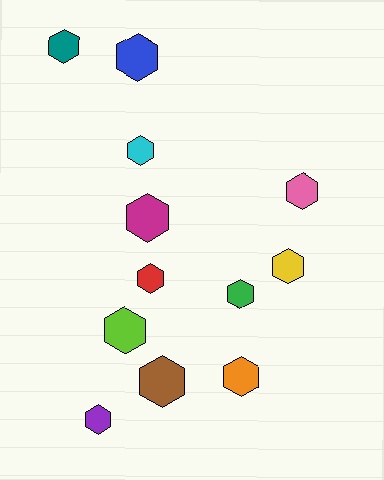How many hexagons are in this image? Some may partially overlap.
There are 12 hexagons.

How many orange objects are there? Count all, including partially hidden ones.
There is 1 orange object.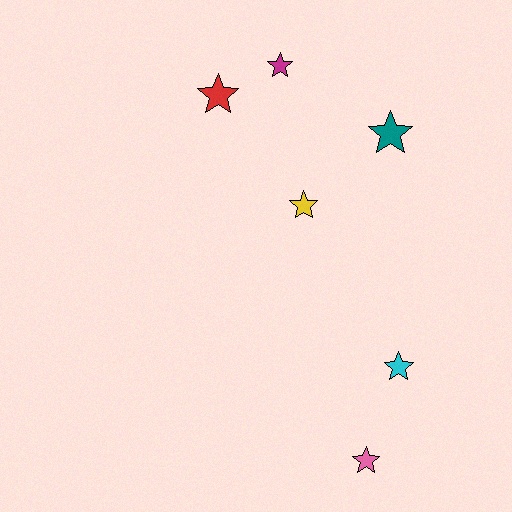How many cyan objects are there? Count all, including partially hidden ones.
There is 1 cyan object.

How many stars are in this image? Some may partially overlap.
There are 6 stars.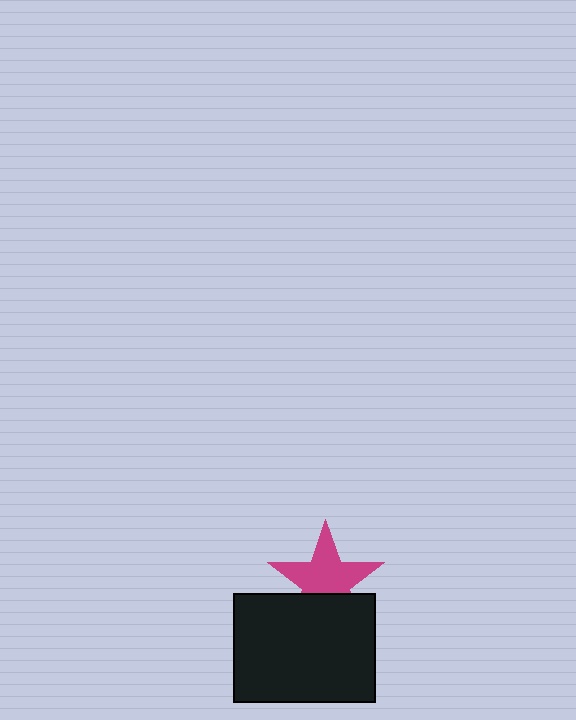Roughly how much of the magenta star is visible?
Most of it is visible (roughly 68%).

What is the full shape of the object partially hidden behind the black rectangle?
The partially hidden object is a magenta star.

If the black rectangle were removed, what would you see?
You would see the complete magenta star.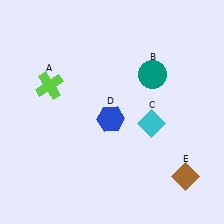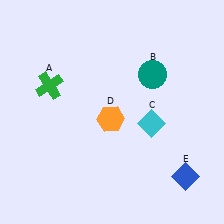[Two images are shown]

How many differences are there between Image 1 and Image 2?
There are 3 differences between the two images.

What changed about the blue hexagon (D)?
In Image 1, D is blue. In Image 2, it changed to orange.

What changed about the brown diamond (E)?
In Image 1, E is brown. In Image 2, it changed to blue.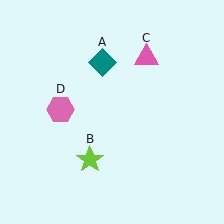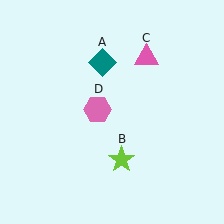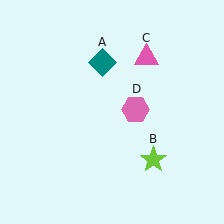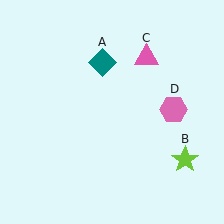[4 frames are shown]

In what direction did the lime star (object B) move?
The lime star (object B) moved right.